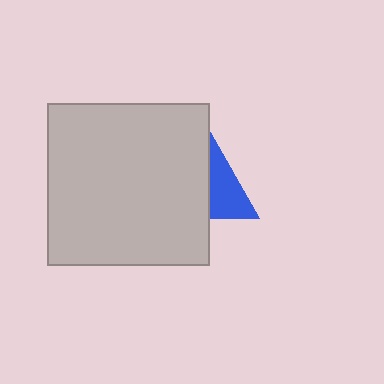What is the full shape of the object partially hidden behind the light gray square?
The partially hidden object is a blue triangle.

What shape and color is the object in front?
The object in front is a light gray square.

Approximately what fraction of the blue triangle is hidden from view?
Roughly 56% of the blue triangle is hidden behind the light gray square.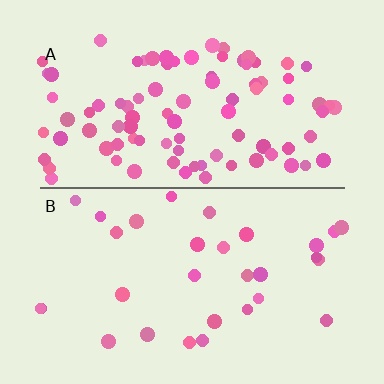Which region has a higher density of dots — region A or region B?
A (the top).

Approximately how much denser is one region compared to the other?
Approximately 3.0× — region A over region B.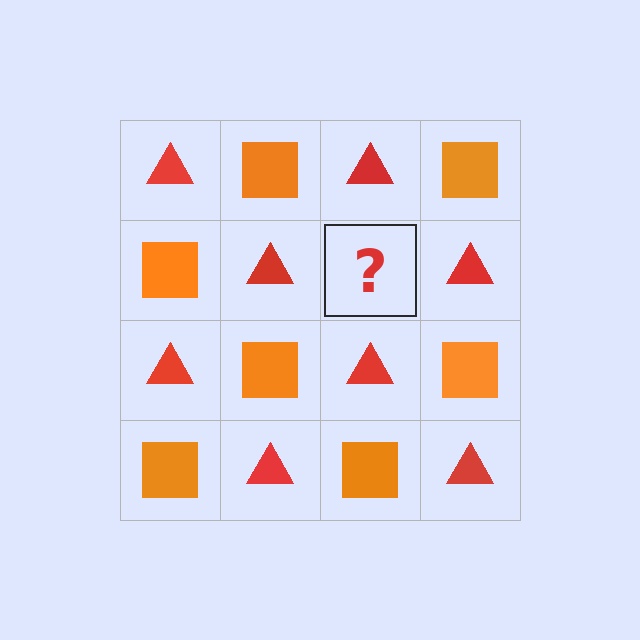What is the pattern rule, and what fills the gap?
The rule is that it alternates red triangle and orange square in a checkerboard pattern. The gap should be filled with an orange square.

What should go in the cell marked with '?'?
The missing cell should contain an orange square.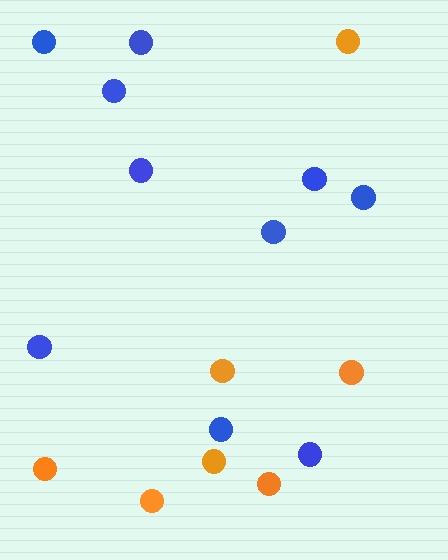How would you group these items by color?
There are 2 groups: one group of orange circles (7) and one group of blue circles (10).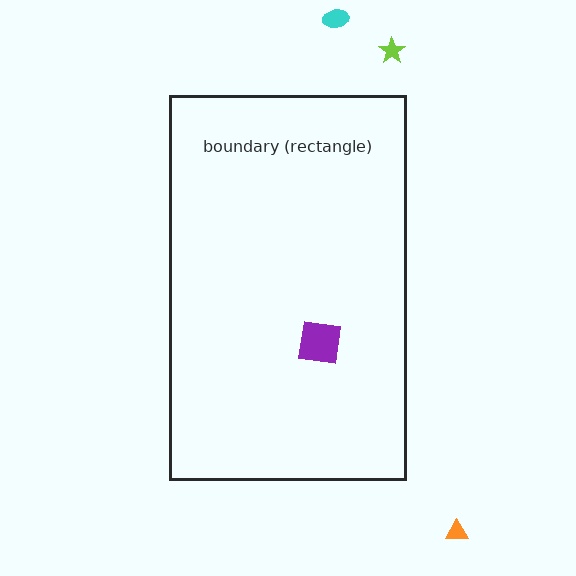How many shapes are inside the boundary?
1 inside, 3 outside.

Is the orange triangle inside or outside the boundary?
Outside.